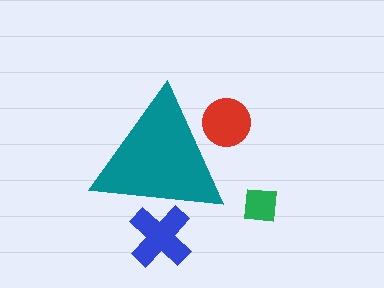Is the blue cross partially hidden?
Yes, the blue cross is partially hidden behind the teal triangle.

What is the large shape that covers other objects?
A teal triangle.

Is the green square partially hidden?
No, the green square is fully visible.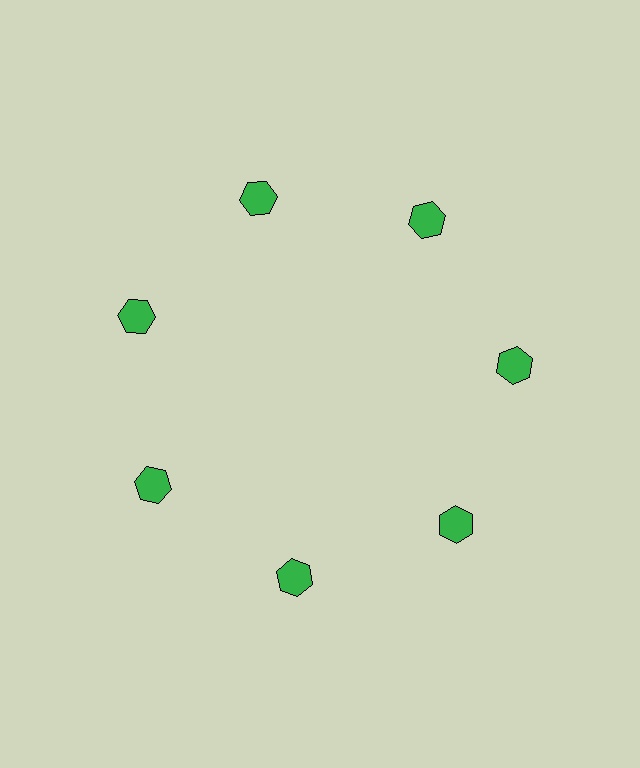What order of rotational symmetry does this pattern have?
This pattern has 7-fold rotational symmetry.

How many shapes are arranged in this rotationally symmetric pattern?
There are 7 shapes, arranged in 7 groups of 1.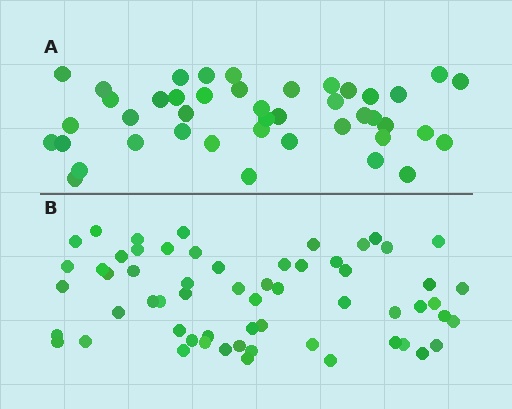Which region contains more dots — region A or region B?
Region B (the bottom region) has more dots.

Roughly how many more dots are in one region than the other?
Region B has approximately 15 more dots than region A.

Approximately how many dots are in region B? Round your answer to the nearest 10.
About 60 dots.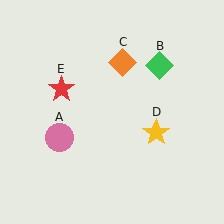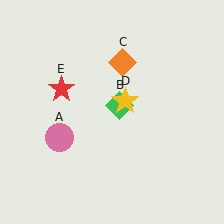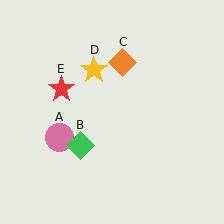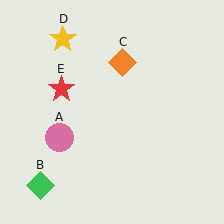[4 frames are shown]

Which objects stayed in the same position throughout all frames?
Pink circle (object A) and orange diamond (object C) and red star (object E) remained stationary.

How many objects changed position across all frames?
2 objects changed position: green diamond (object B), yellow star (object D).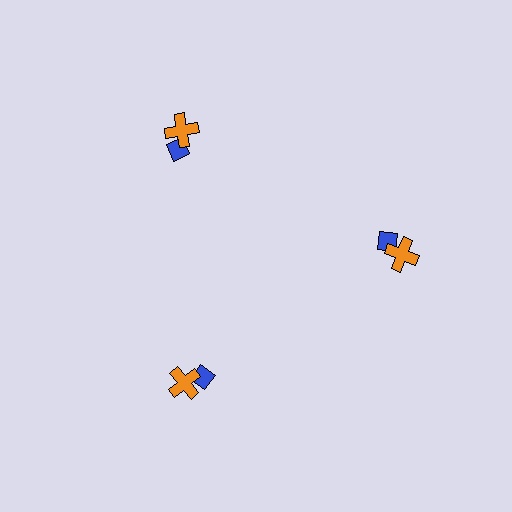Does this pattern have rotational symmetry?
Yes, this pattern has 3-fold rotational symmetry. It looks the same after rotating 120 degrees around the center.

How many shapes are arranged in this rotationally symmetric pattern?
There are 6 shapes, arranged in 3 groups of 2.